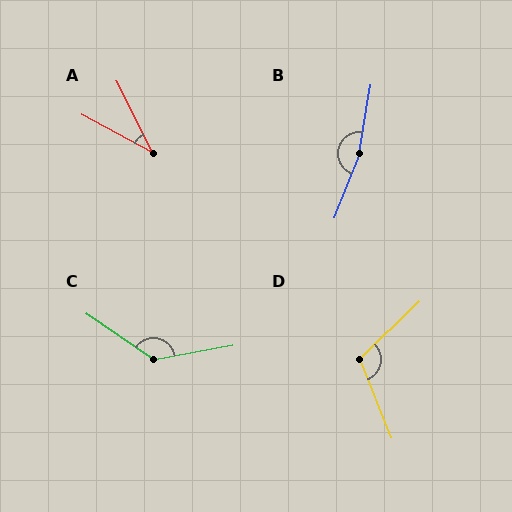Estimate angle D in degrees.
Approximately 113 degrees.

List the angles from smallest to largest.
A (35°), D (113°), C (136°), B (168°).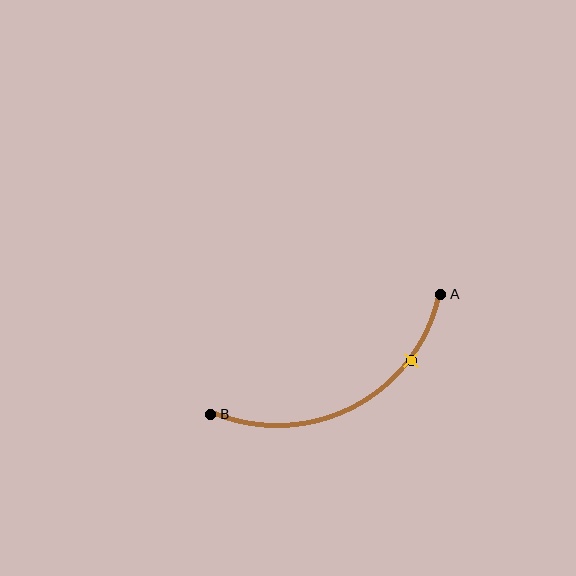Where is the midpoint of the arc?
The arc midpoint is the point on the curve farthest from the straight line joining A and B. It sits below that line.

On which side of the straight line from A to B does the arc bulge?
The arc bulges below the straight line connecting A and B.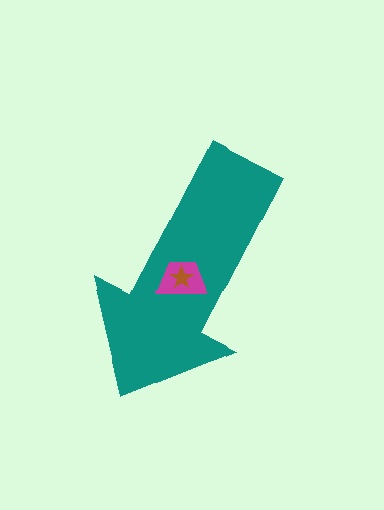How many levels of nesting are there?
3.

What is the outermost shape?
The teal arrow.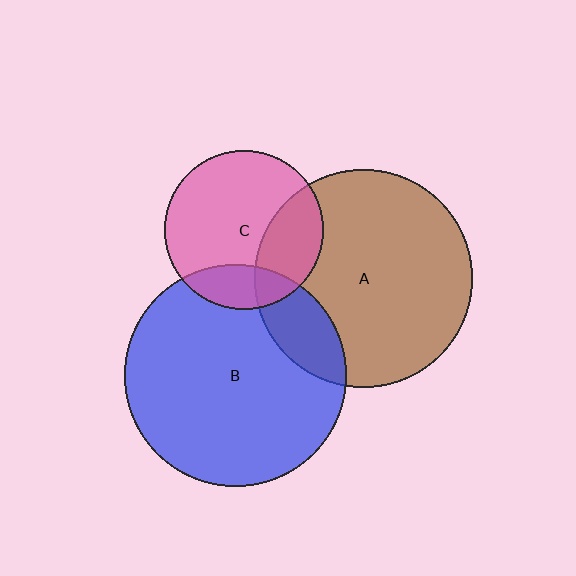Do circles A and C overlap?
Yes.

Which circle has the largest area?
Circle B (blue).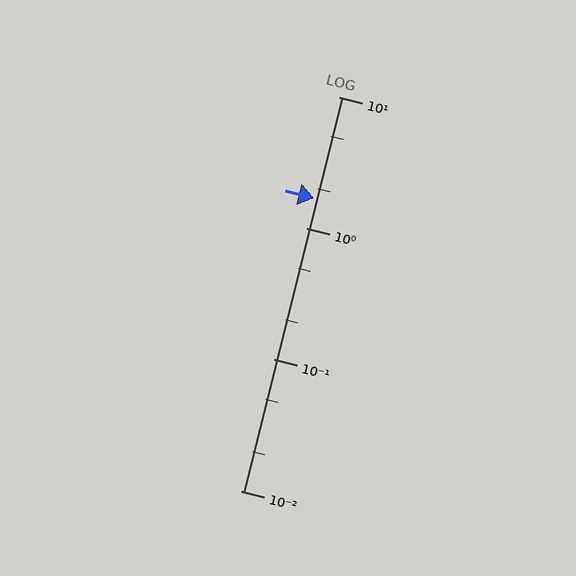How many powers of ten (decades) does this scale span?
The scale spans 3 decades, from 0.01 to 10.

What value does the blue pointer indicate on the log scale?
The pointer indicates approximately 1.7.